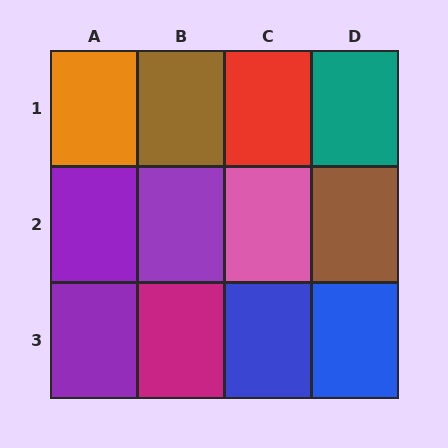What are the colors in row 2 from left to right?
Purple, purple, pink, brown.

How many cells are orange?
1 cell is orange.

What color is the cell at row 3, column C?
Blue.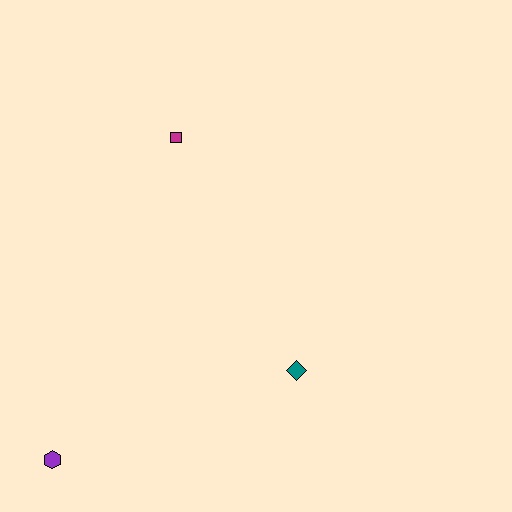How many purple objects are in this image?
There is 1 purple object.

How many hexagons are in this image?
There is 1 hexagon.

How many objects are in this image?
There are 3 objects.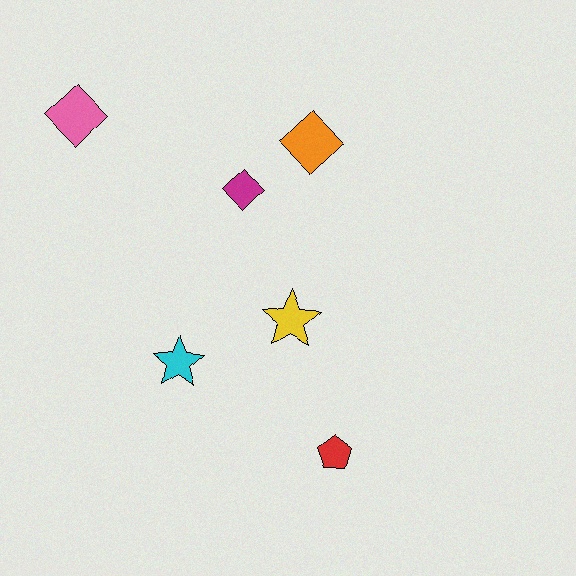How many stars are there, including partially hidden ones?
There are 2 stars.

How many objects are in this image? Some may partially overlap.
There are 6 objects.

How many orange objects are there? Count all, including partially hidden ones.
There is 1 orange object.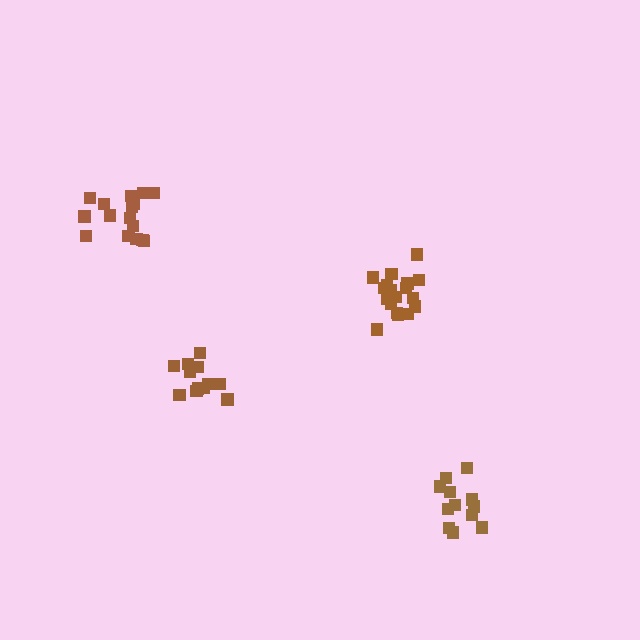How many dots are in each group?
Group 1: 18 dots, Group 2: 16 dots, Group 3: 12 dots, Group 4: 12 dots (58 total).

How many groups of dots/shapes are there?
There are 4 groups.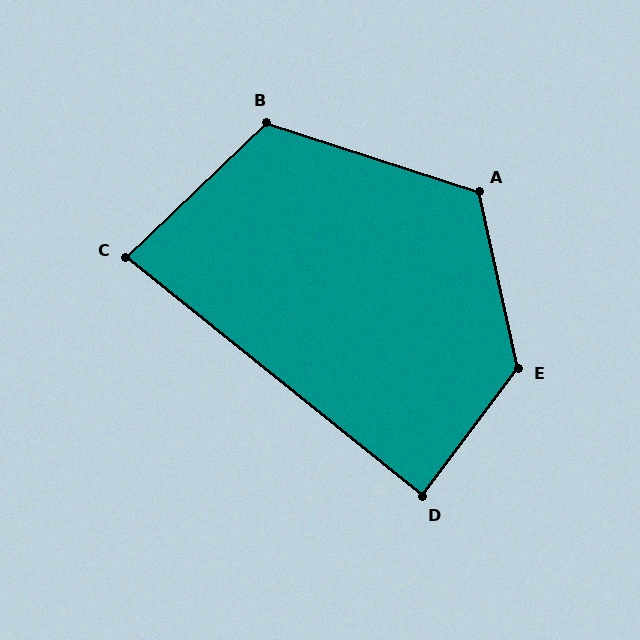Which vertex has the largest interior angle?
E, at approximately 131 degrees.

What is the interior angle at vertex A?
Approximately 121 degrees (obtuse).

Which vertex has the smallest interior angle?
C, at approximately 83 degrees.